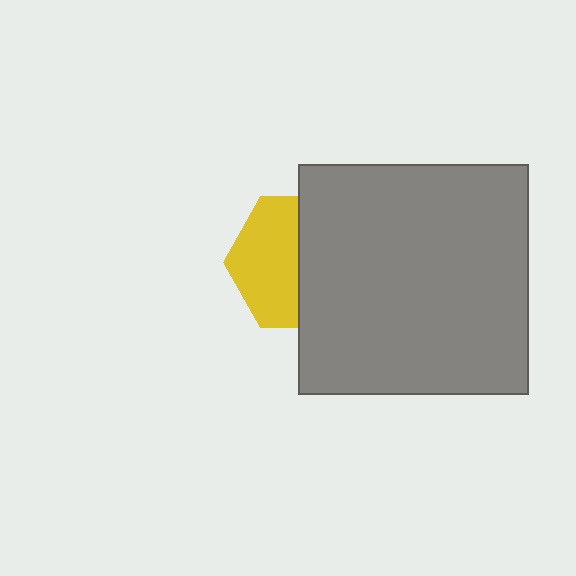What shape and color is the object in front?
The object in front is a gray square.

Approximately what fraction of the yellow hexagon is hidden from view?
Roughly 51% of the yellow hexagon is hidden behind the gray square.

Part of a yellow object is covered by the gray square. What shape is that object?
It is a hexagon.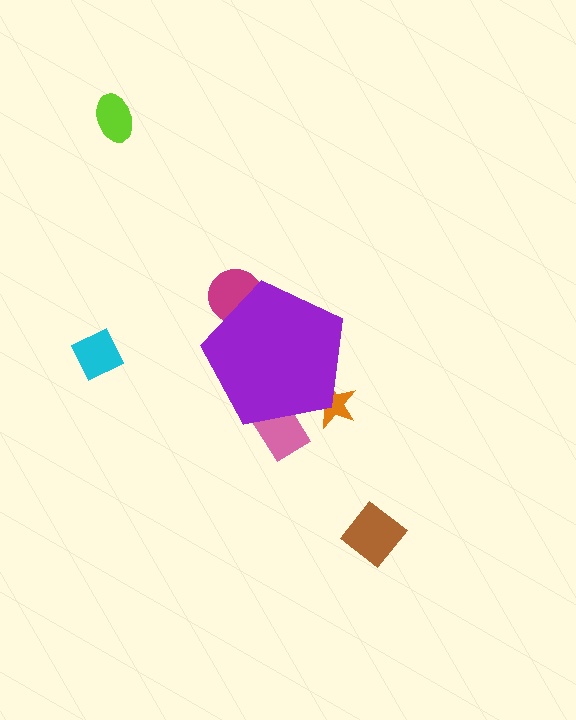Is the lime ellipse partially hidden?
No, the lime ellipse is fully visible.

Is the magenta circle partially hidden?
Yes, the magenta circle is partially hidden behind the purple pentagon.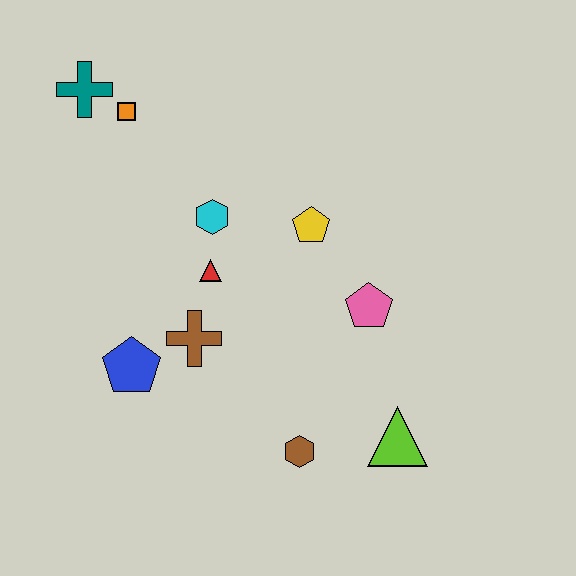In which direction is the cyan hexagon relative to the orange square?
The cyan hexagon is below the orange square.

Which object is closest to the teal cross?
The orange square is closest to the teal cross.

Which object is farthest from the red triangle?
The lime triangle is farthest from the red triangle.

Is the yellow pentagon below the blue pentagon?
No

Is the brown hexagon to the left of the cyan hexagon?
No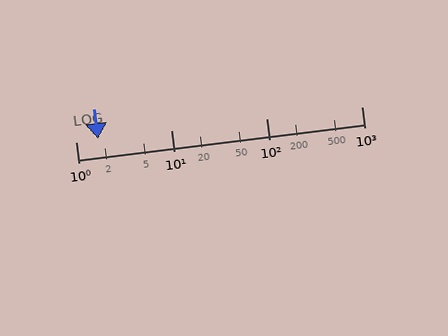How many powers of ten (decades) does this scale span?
The scale spans 3 decades, from 1 to 1000.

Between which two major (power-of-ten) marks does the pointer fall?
The pointer is between 1 and 10.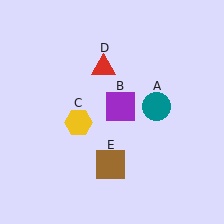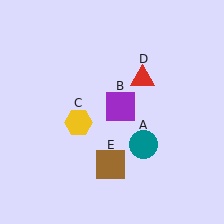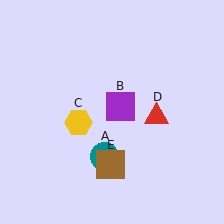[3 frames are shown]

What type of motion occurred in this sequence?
The teal circle (object A), red triangle (object D) rotated clockwise around the center of the scene.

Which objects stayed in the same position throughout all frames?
Purple square (object B) and yellow hexagon (object C) and brown square (object E) remained stationary.